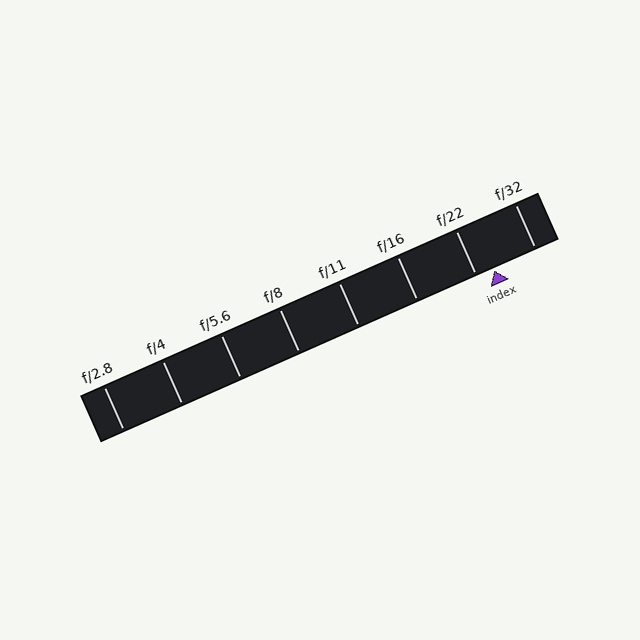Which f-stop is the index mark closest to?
The index mark is closest to f/22.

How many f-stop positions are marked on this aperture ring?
There are 8 f-stop positions marked.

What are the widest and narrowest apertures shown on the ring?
The widest aperture shown is f/2.8 and the narrowest is f/32.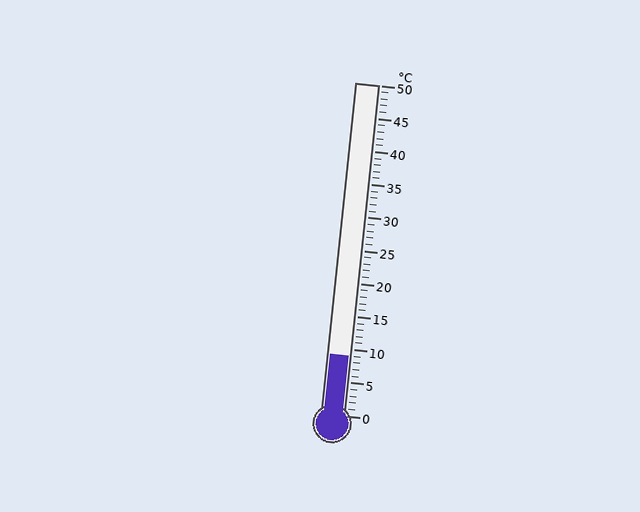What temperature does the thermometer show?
The thermometer shows approximately 9°C.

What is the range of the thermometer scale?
The thermometer scale ranges from 0°C to 50°C.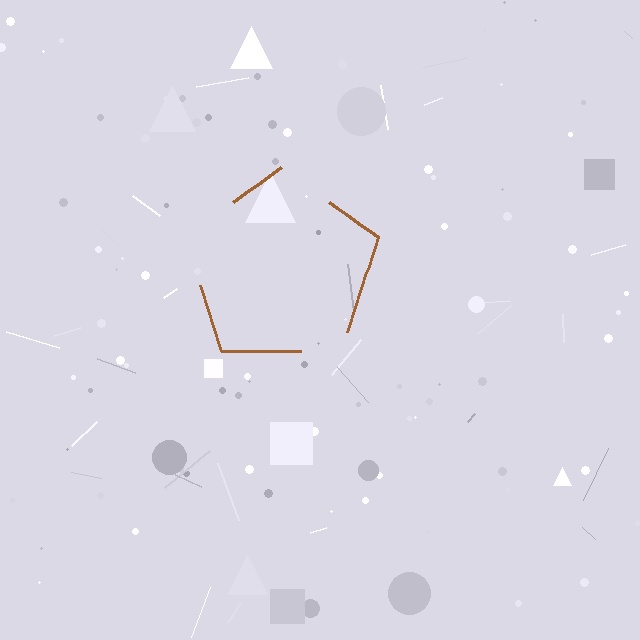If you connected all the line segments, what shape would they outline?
They would outline a pentagon.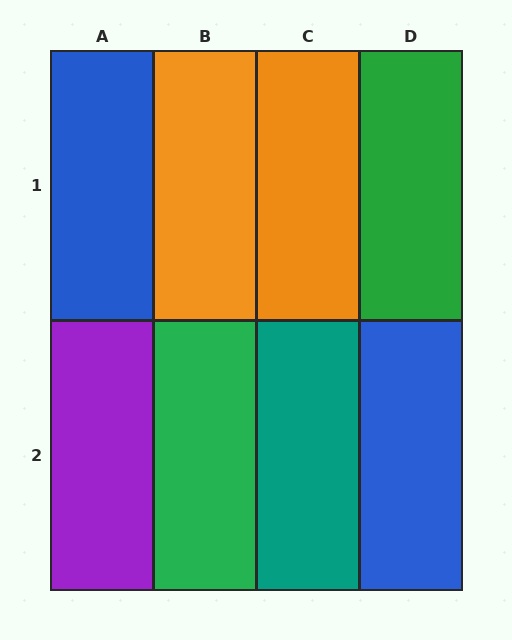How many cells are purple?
1 cell is purple.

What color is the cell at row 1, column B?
Orange.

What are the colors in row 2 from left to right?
Purple, green, teal, blue.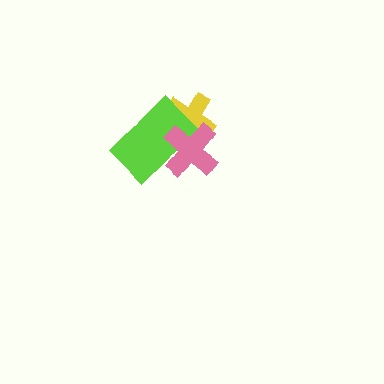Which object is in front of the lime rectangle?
The pink cross is in front of the lime rectangle.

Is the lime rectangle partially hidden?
Yes, it is partially covered by another shape.